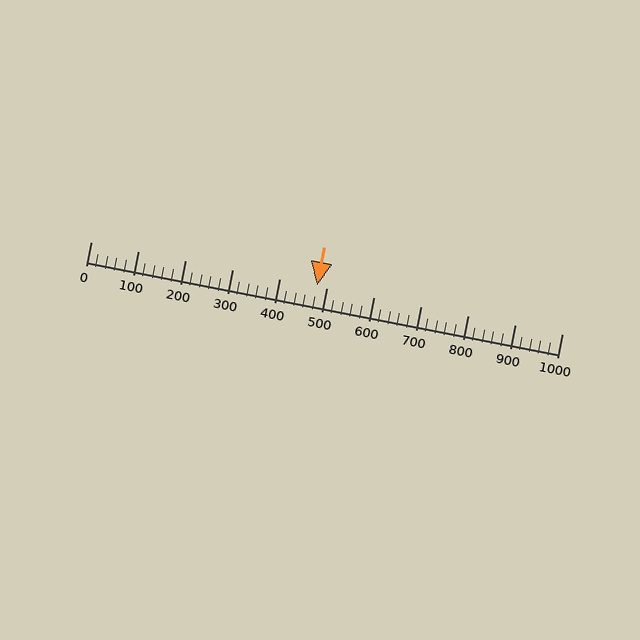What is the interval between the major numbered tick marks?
The major tick marks are spaced 100 units apart.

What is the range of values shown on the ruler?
The ruler shows values from 0 to 1000.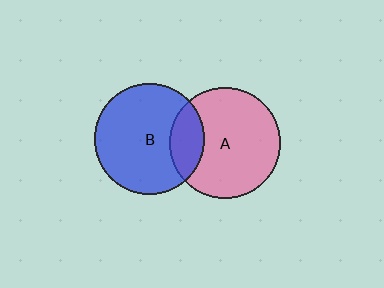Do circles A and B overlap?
Yes.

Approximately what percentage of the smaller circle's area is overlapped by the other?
Approximately 20%.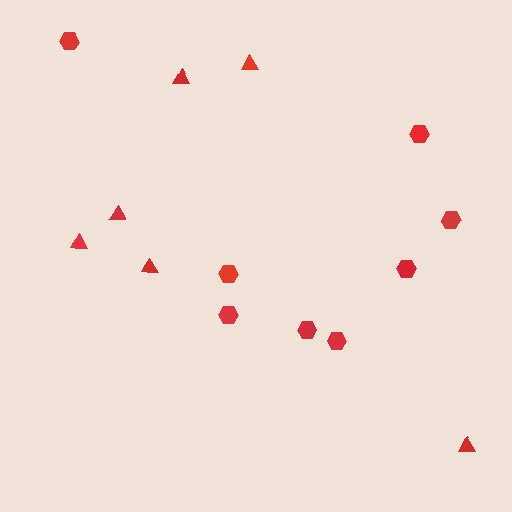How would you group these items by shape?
There are 2 groups: one group of hexagons (8) and one group of triangles (6).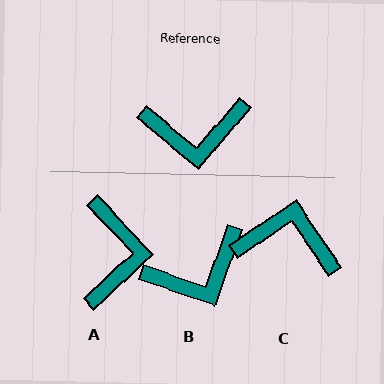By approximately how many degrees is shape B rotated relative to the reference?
Approximately 21 degrees counter-clockwise.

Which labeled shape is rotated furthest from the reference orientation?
C, about 164 degrees away.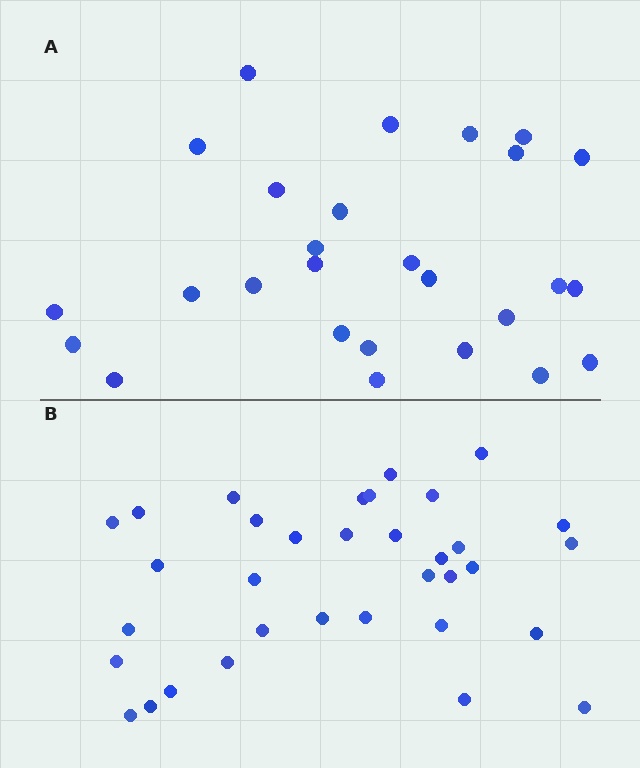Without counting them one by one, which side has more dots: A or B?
Region B (the bottom region) has more dots.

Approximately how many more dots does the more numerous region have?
Region B has roughly 8 or so more dots than region A.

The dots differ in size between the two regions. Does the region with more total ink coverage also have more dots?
No. Region A has more total ink coverage because its dots are larger, but region B actually contains more individual dots. Total area can be misleading — the number of items is what matters here.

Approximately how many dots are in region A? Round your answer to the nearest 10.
About 30 dots. (The exact count is 27, which rounds to 30.)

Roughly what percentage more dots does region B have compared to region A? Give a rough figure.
About 25% more.